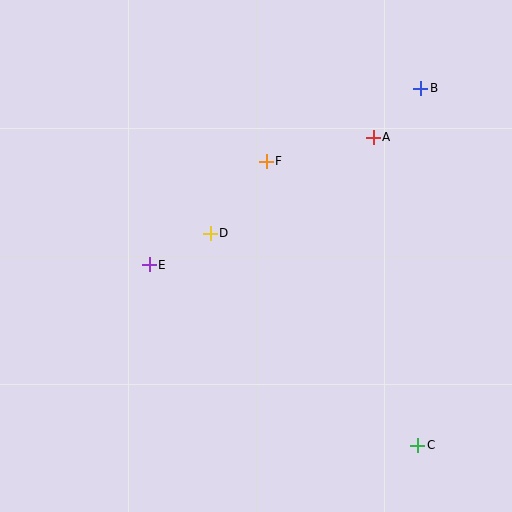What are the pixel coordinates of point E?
Point E is at (149, 265).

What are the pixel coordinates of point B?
Point B is at (421, 88).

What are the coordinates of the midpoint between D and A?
The midpoint between D and A is at (292, 185).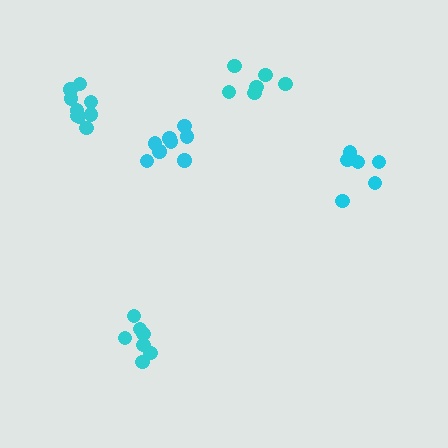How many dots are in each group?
Group 1: 9 dots, Group 2: 6 dots, Group 3: 6 dots, Group 4: 9 dots, Group 5: 7 dots (37 total).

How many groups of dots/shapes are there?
There are 5 groups.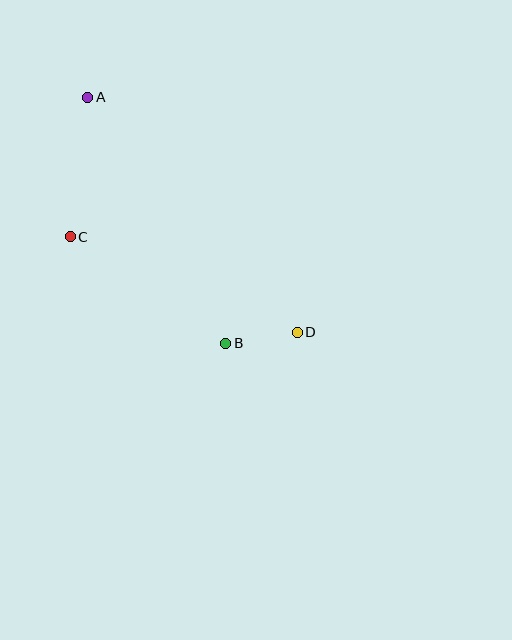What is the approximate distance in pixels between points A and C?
The distance between A and C is approximately 141 pixels.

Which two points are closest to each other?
Points B and D are closest to each other.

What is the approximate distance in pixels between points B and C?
The distance between B and C is approximately 189 pixels.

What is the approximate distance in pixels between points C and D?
The distance between C and D is approximately 246 pixels.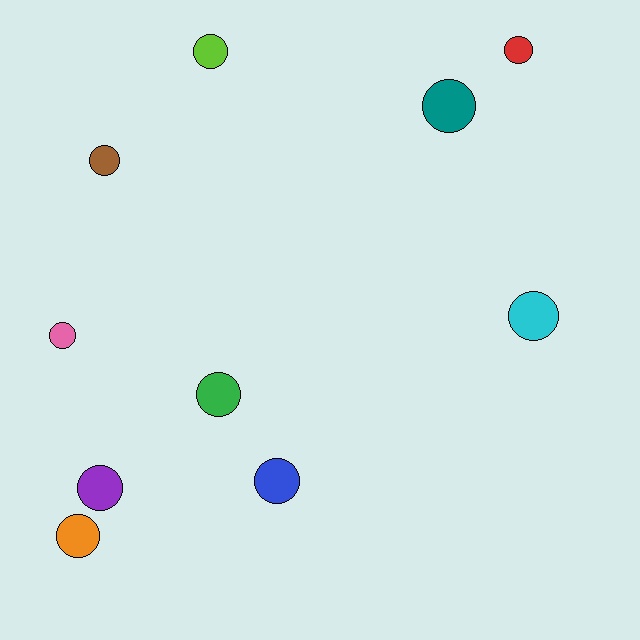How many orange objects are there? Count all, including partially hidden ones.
There is 1 orange object.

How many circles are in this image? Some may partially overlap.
There are 10 circles.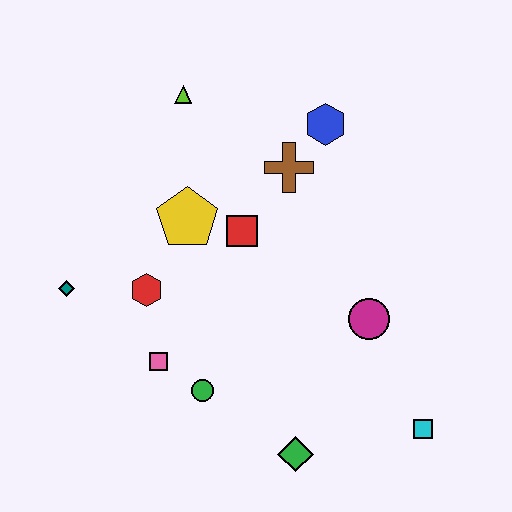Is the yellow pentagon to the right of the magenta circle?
No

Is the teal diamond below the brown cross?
Yes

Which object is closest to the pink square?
The green circle is closest to the pink square.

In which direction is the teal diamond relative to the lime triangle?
The teal diamond is below the lime triangle.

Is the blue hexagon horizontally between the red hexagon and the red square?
No